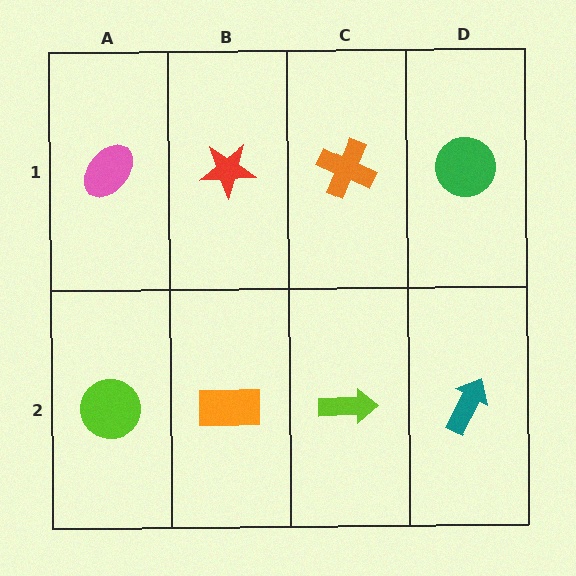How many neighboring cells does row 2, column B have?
3.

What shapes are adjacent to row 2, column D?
A green circle (row 1, column D), a lime arrow (row 2, column C).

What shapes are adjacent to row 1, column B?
An orange rectangle (row 2, column B), a pink ellipse (row 1, column A), an orange cross (row 1, column C).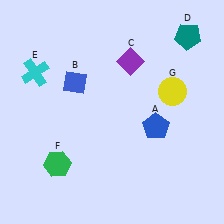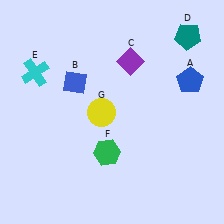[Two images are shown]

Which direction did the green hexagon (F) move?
The green hexagon (F) moved right.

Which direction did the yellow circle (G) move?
The yellow circle (G) moved left.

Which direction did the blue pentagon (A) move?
The blue pentagon (A) moved up.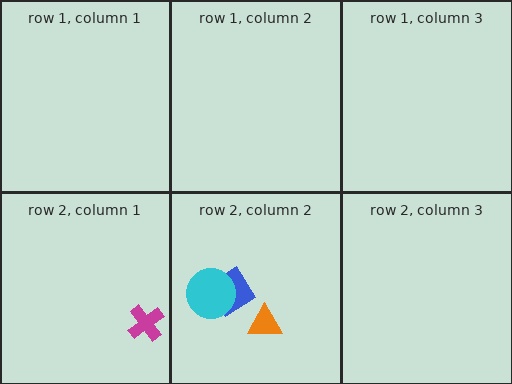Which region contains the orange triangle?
The row 2, column 2 region.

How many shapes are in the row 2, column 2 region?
3.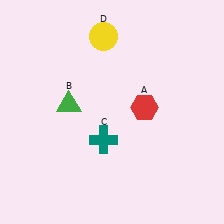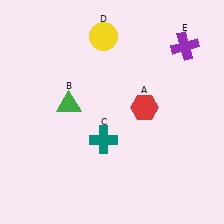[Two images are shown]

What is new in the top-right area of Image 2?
A purple cross (E) was added in the top-right area of Image 2.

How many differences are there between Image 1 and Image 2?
There is 1 difference between the two images.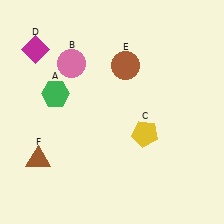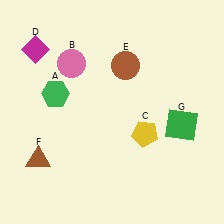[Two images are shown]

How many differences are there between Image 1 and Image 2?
There is 1 difference between the two images.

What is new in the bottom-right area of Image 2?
A green square (G) was added in the bottom-right area of Image 2.